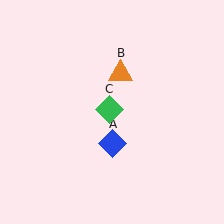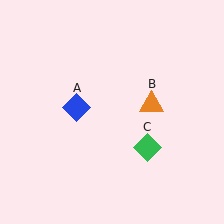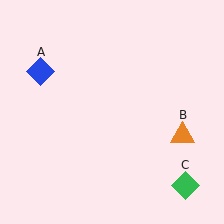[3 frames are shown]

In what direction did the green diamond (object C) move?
The green diamond (object C) moved down and to the right.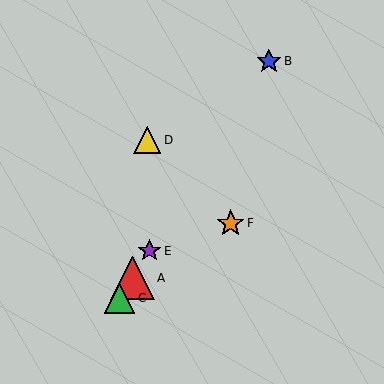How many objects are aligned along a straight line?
4 objects (A, B, C, E) are aligned along a straight line.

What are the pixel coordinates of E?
Object E is at (149, 251).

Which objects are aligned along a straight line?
Objects A, B, C, E are aligned along a straight line.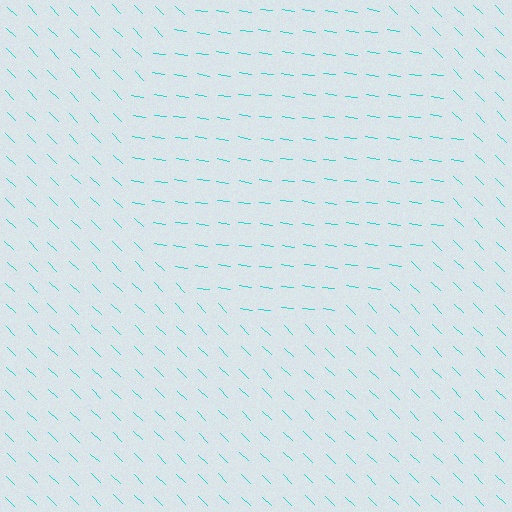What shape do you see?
I see a circle.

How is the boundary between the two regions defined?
The boundary is defined purely by a change in line orientation (approximately 36 degrees difference). All lines are the same color and thickness.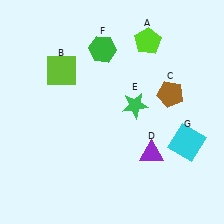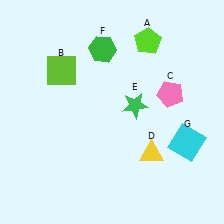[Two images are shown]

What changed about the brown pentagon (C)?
In Image 1, C is brown. In Image 2, it changed to pink.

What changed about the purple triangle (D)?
In Image 1, D is purple. In Image 2, it changed to yellow.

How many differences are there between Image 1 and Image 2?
There are 2 differences between the two images.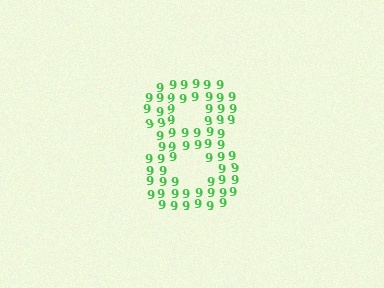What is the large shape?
The large shape is the digit 8.